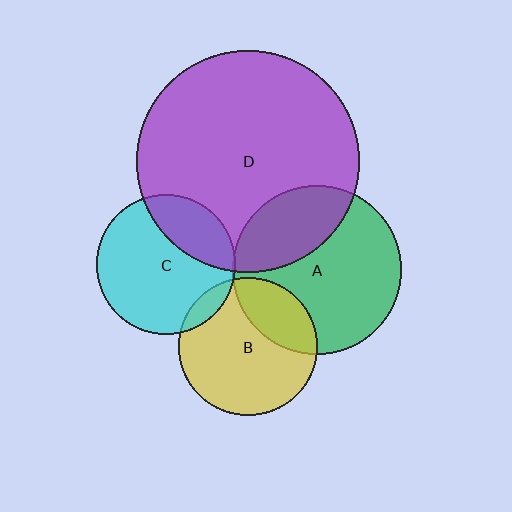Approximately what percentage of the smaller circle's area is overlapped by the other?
Approximately 5%.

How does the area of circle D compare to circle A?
Approximately 1.7 times.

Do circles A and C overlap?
Yes.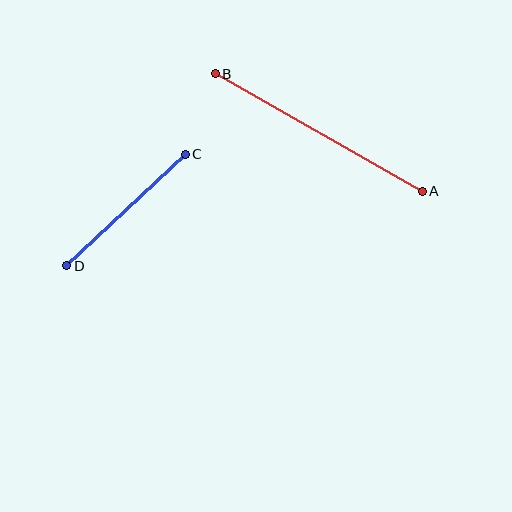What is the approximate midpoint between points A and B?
The midpoint is at approximately (319, 133) pixels.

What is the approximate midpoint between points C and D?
The midpoint is at approximately (126, 210) pixels.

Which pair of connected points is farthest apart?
Points A and B are farthest apart.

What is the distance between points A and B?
The distance is approximately 238 pixels.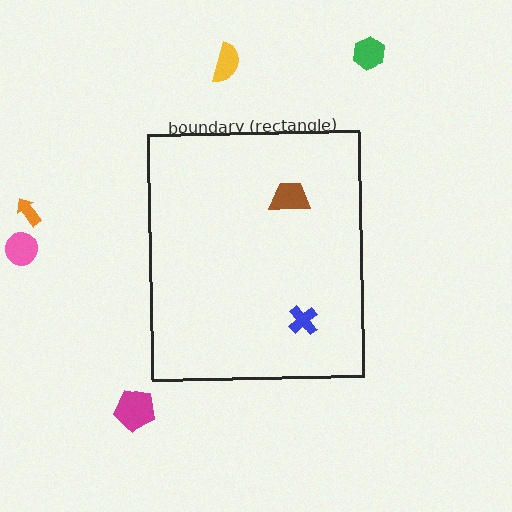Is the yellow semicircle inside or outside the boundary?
Outside.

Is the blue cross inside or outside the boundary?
Inside.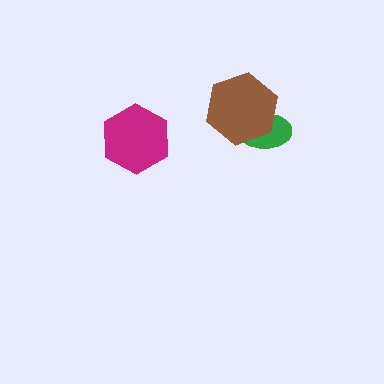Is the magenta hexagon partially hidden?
No, no other shape covers it.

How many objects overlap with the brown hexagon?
1 object overlaps with the brown hexagon.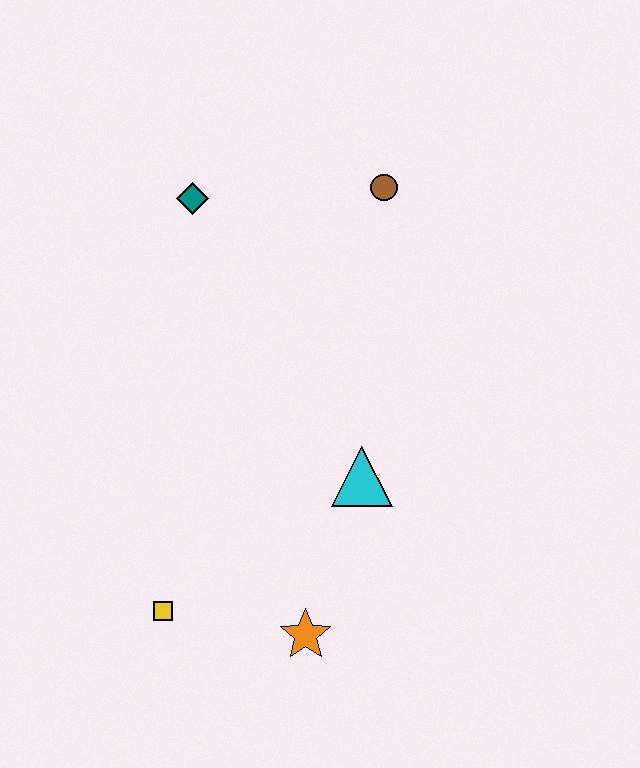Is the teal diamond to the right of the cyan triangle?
No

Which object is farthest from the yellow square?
The brown circle is farthest from the yellow square.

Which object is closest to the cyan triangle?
The orange star is closest to the cyan triangle.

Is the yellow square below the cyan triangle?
Yes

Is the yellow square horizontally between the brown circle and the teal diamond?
No